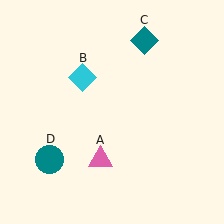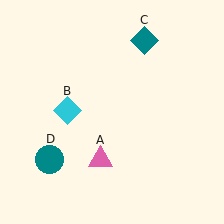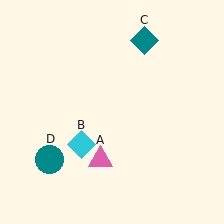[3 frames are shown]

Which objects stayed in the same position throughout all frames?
Pink triangle (object A) and teal diamond (object C) and teal circle (object D) remained stationary.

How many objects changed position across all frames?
1 object changed position: cyan diamond (object B).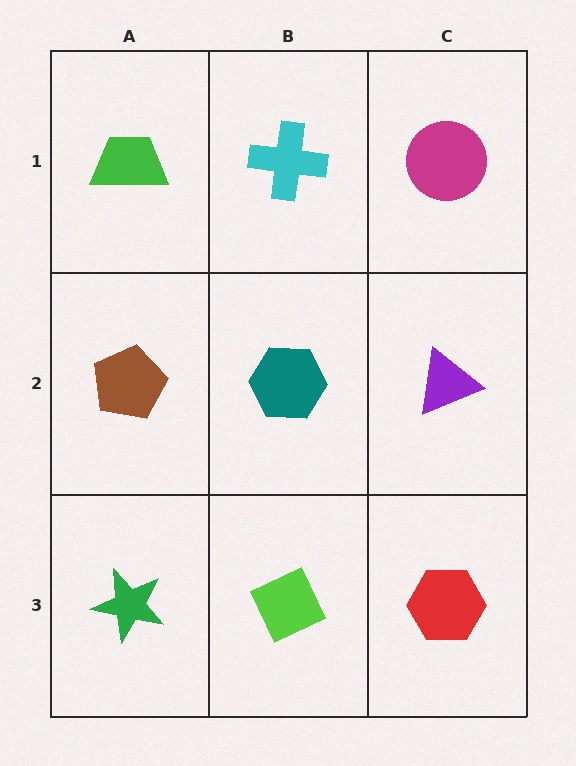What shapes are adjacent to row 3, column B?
A teal hexagon (row 2, column B), a green star (row 3, column A), a red hexagon (row 3, column C).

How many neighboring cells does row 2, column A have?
3.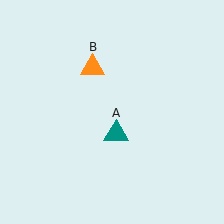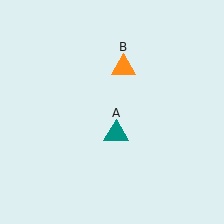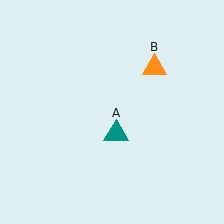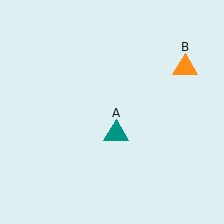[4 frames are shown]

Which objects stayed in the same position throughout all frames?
Teal triangle (object A) remained stationary.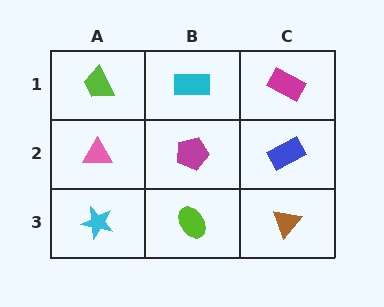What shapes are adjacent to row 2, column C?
A magenta rectangle (row 1, column C), a brown triangle (row 3, column C), a magenta pentagon (row 2, column B).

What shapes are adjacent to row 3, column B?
A magenta pentagon (row 2, column B), a cyan star (row 3, column A), a brown triangle (row 3, column C).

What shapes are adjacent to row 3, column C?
A blue rectangle (row 2, column C), a lime ellipse (row 3, column B).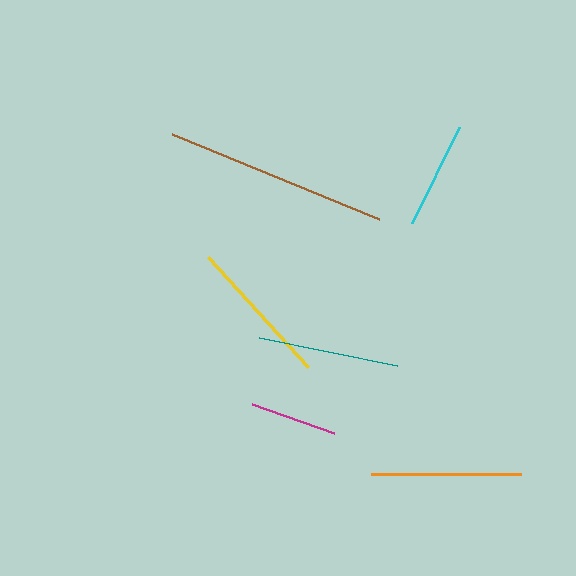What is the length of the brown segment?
The brown segment is approximately 223 pixels long.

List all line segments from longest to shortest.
From longest to shortest: brown, orange, yellow, teal, cyan, magenta.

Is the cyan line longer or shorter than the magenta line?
The cyan line is longer than the magenta line.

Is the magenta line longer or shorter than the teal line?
The teal line is longer than the magenta line.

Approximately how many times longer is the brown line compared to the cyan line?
The brown line is approximately 2.1 times the length of the cyan line.